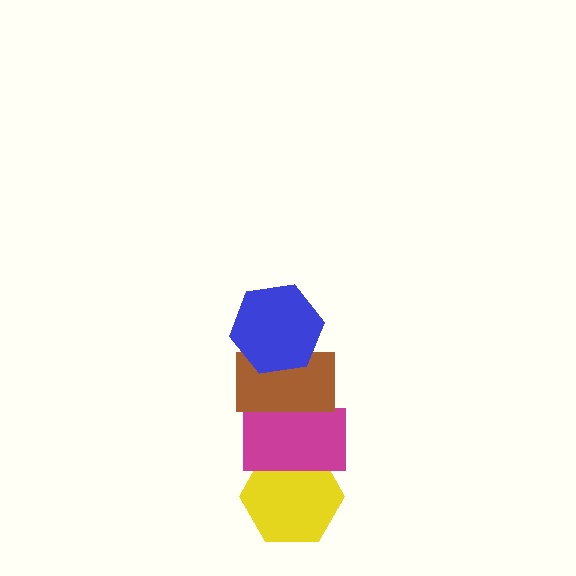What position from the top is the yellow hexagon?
The yellow hexagon is 4th from the top.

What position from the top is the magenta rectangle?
The magenta rectangle is 3rd from the top.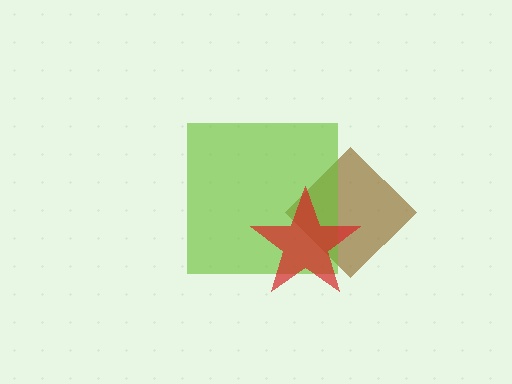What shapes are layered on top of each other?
The layered shapes are: a brown diamond, a lime square, a red star.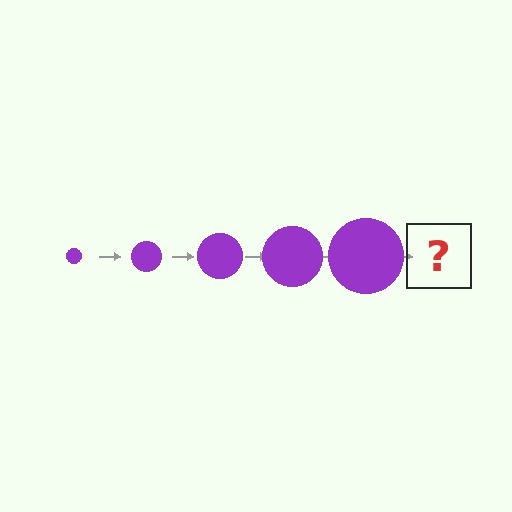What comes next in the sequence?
The next element should be a purple circle, larger than the previous one.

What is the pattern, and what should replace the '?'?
The pattern is that the circle gets progressively larger each step. The '?' should be a purple circle, larger than the previous one.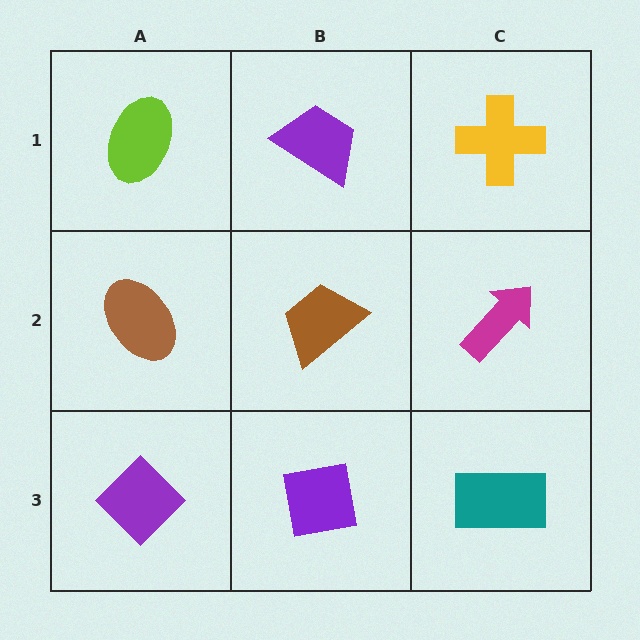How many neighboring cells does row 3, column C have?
2.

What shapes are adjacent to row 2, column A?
A lime ellipse (row 1, column A), a purple diamond (row 3, column A), a brown trapezoid (row 2, column B).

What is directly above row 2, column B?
A purple trapezoid.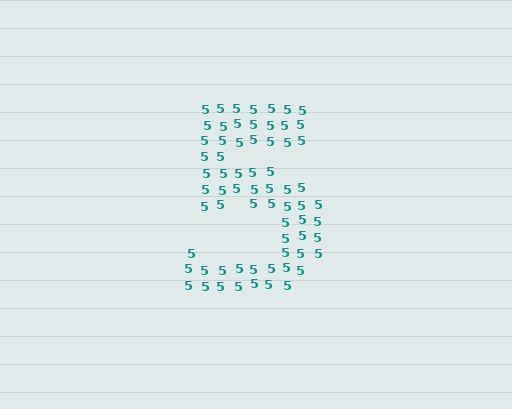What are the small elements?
The small elements are digit 5's.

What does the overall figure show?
The overall figure shows the digit 5.